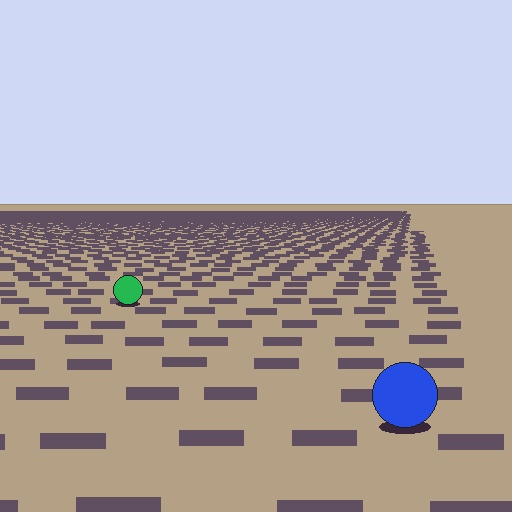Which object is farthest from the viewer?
The green circle is farthest from the viewer. It appears smaller and the ground texture around it is denser.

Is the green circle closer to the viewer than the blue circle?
No. The blue circle is closer — you can tell from the texture gradient: the ground texture is coarser near it.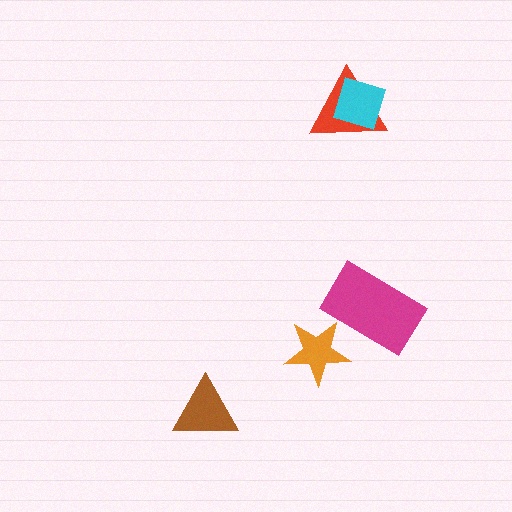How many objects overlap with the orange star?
1 object overlaps with the orange star.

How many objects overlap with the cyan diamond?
1 object overlaps with the cyan diamond.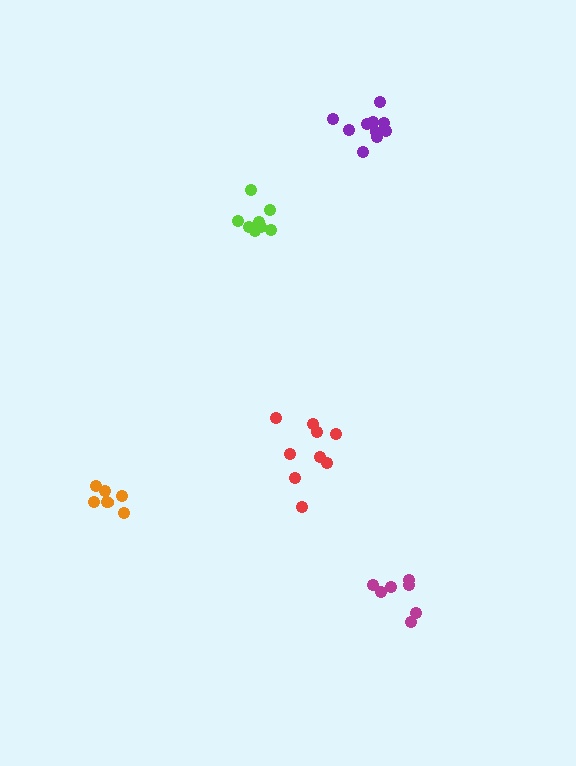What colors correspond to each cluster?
The clusters are colored: purple, magenta, lime, orange, red.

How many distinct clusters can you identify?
There are 5 distinct clusters.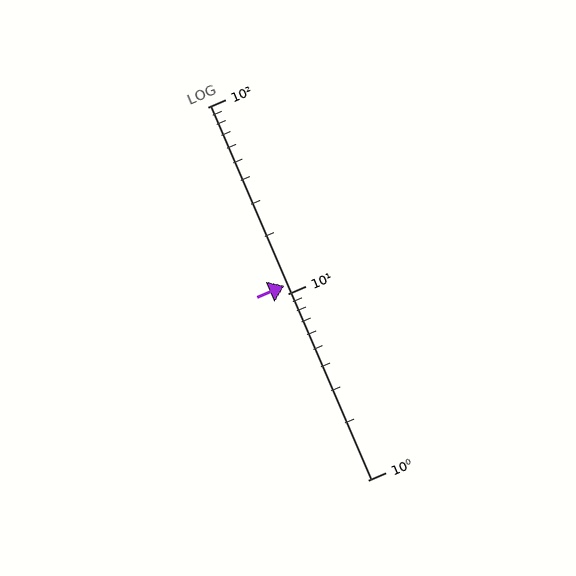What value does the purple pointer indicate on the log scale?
The pointer indicates approximately 11.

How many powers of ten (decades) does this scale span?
The scale spans 2 decades, from 1 to 100.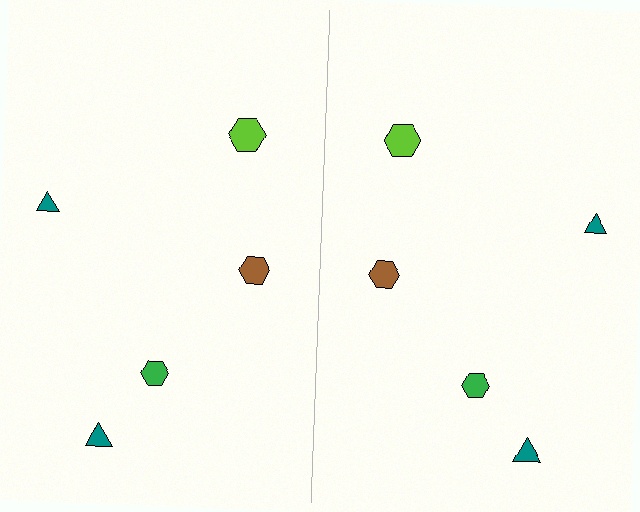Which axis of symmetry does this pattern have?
The pattern has a vertical axis of symmetry running through the center of the image.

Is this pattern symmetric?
Yes, this pattern has bilateral (reflection) symmetry.